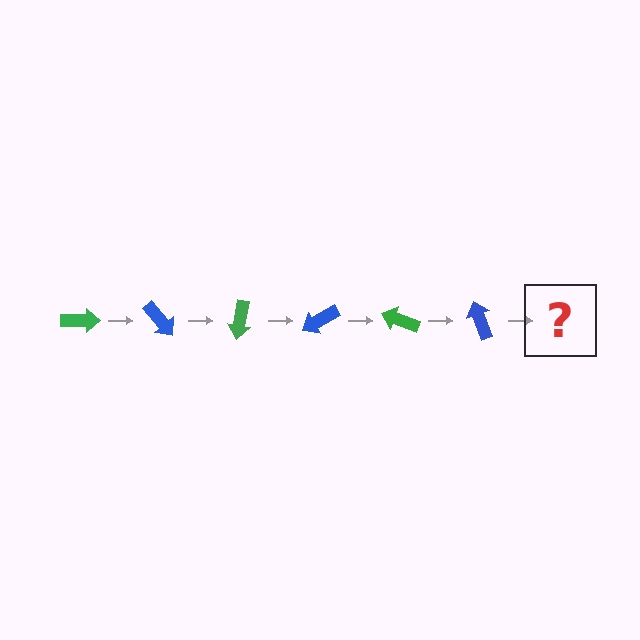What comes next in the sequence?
The next element should be a green arrow, rotated 300 degrees from the start.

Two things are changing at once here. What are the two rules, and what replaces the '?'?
The two rules are that it rotates 50 degrees each step and the color cycles through green and blue. The '?' should be a green arrow, rotated 300 degrees from the start.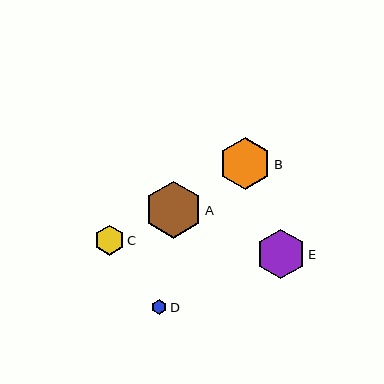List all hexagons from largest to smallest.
From largest to smallest: A, B, E, C, D.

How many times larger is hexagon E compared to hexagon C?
Hexagon E is approximately 1.6 times the size of hexagon C.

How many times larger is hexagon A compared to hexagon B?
Hexagon A is approximately 1.1 times the size of hexagon B.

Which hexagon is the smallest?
Hexagon D is the smallest with a size of approximately 15 pixels.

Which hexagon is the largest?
Hexagon A is the largest with a size of approximately 57 pixels.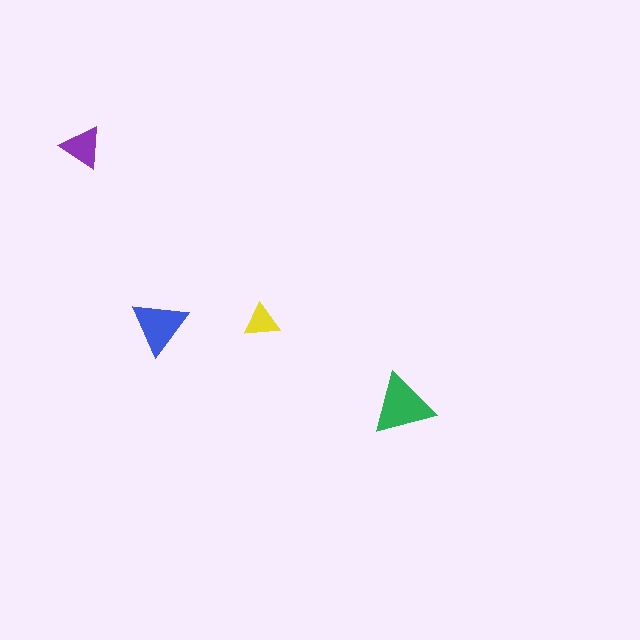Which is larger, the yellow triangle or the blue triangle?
The blue one.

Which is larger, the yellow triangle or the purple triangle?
The purple one.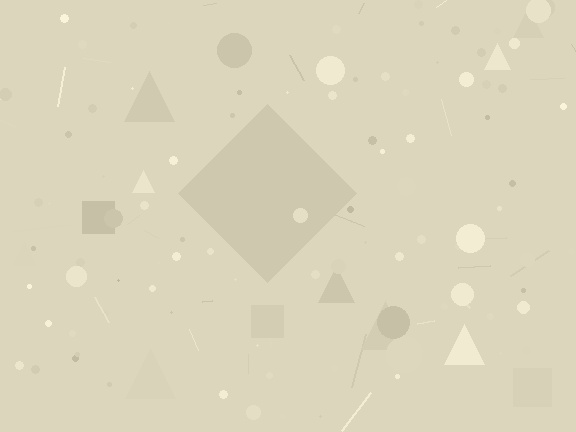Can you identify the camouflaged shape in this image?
The camouflaged shape is a diamond.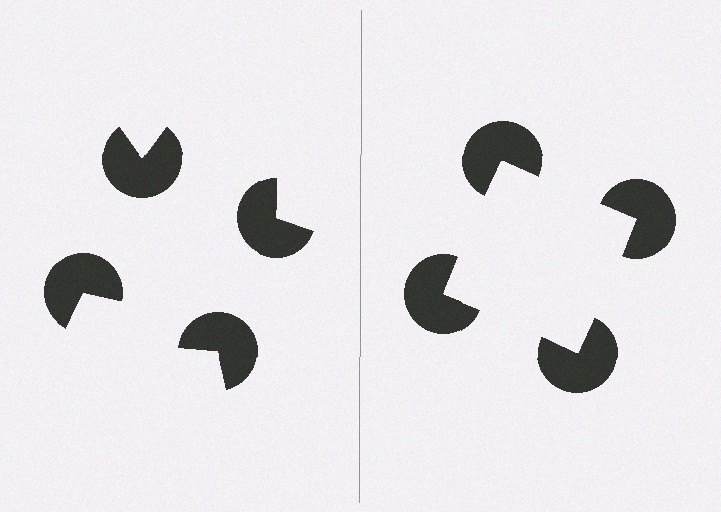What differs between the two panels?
The pac-man discs are positioned identically on both sides; only the wedge orientations differ. On the right they align to a square; on the left they are misaligned.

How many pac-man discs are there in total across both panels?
8 — 4 on each side.